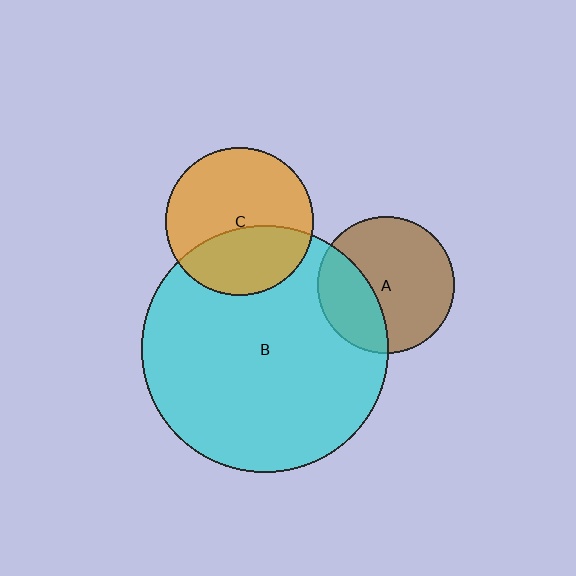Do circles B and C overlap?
Yes.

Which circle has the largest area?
Circle B (cyan).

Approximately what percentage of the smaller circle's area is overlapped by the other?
Approximately 40%.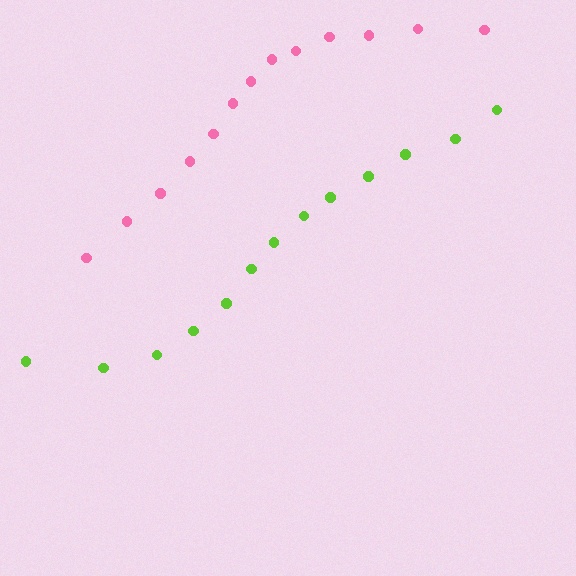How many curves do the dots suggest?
There are 2 distinct paths.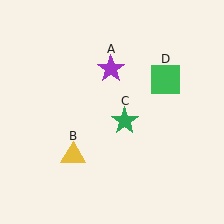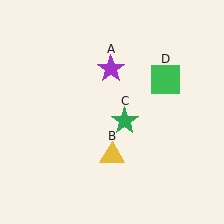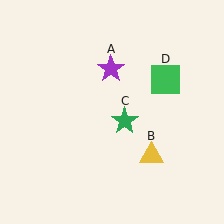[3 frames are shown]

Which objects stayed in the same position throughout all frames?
Purple star (object A) and green star (object C) and green square (object D) remained stationary.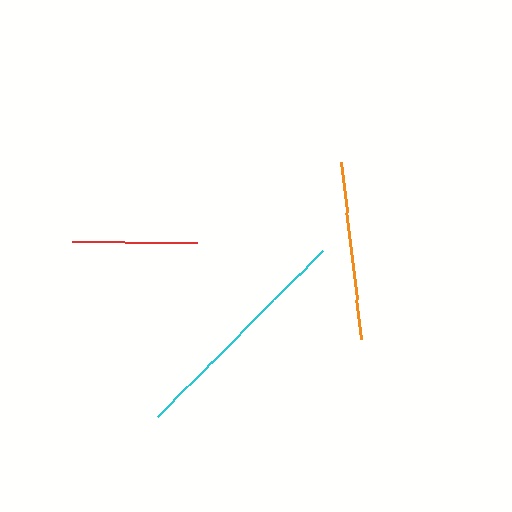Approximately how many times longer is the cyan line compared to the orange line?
The cyan line is approximately 1.3 times the length of the orange line.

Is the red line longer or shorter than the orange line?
The orange line is longer than the red line.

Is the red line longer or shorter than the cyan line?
The cyan line is longer than the red line.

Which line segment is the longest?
The cyan line is the longest at approximately 234 pixels.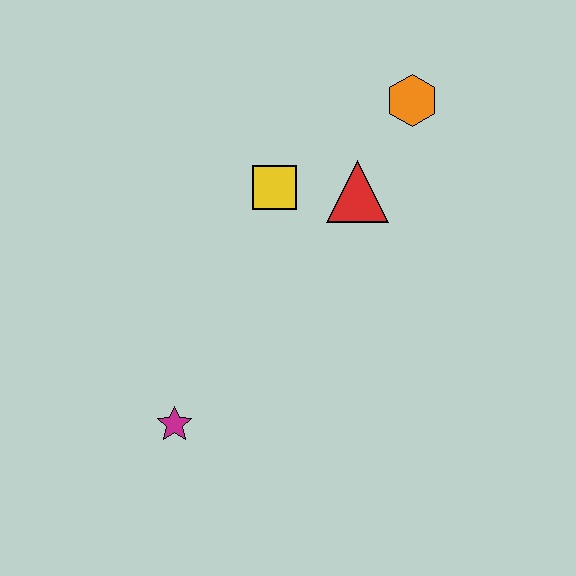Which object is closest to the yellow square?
The red triangle is closest to the yellow square.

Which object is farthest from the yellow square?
The magenta star is farthest from the yellow square.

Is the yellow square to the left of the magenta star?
No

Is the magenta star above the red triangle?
No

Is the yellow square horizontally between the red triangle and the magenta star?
Yes